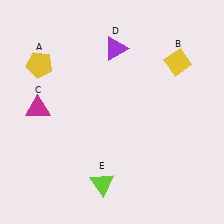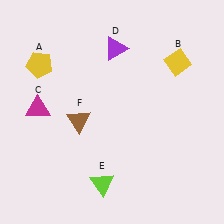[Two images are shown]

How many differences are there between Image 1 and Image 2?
There is 1 difference between the two images.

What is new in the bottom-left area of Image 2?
A brown triangle (F) was added in the bottom-left area of Image 2.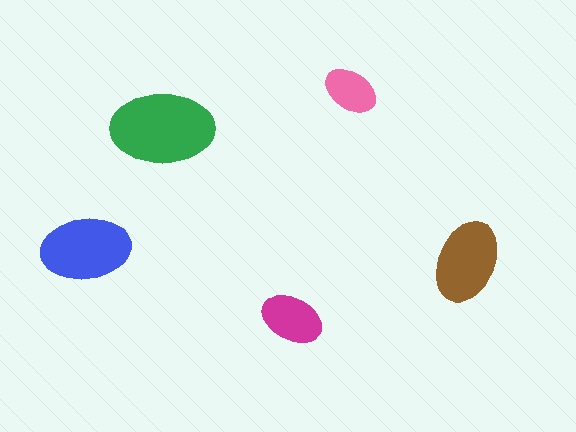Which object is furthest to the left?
The blue ellipse is leftmost.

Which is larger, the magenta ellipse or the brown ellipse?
The brown one.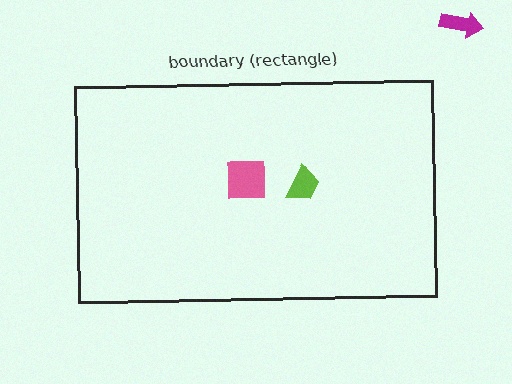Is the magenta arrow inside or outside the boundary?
Outside.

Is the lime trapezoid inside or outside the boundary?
Inside.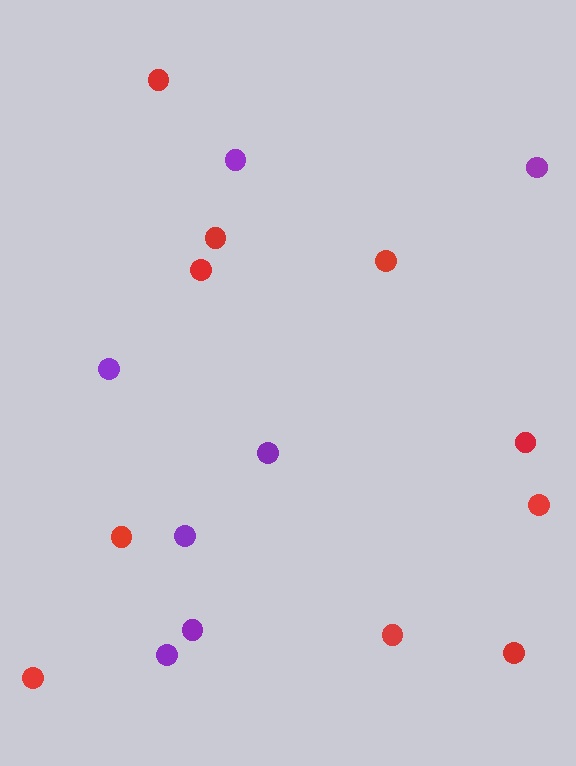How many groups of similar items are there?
There are 2 groups: one group of purple circles (7) and one group of red circles (10).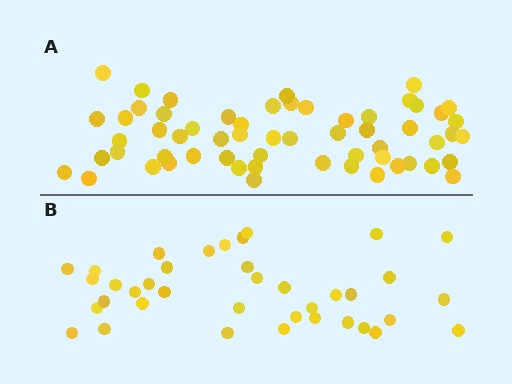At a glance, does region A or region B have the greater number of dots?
Region A (the top region) has more dots.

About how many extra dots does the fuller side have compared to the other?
Region A has approximately 20 more dots than region B.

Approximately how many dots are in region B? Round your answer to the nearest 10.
About 40 dots. (The exact count is 38, which rounds to 40.)